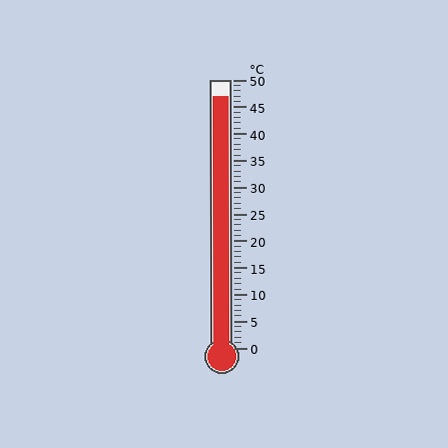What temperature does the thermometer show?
The thermometer shows approximately 47°C.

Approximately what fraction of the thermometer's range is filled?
The thermometer is filled to approximately 95% of its range.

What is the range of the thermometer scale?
The thermometer scale ranges from 0°C to 50°C.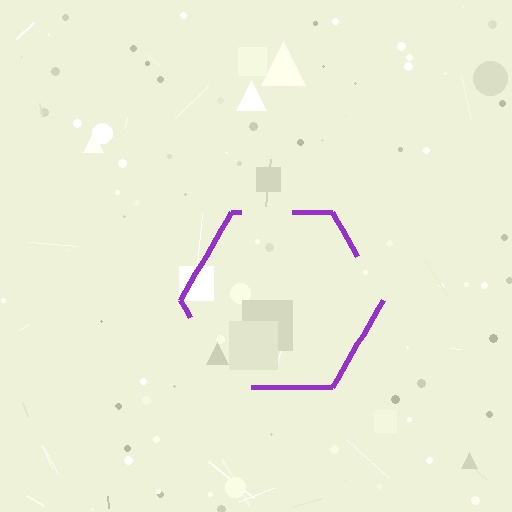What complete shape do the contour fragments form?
The contour fragments form a hexagon.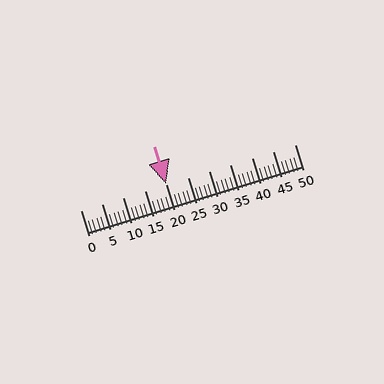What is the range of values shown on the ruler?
The ruler shows values from 0 to 50.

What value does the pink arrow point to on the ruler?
The pink arrow points to approximately 20.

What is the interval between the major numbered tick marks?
The major tick marks are spaced 5 units apart.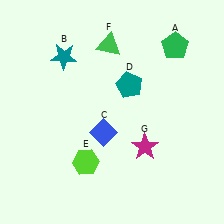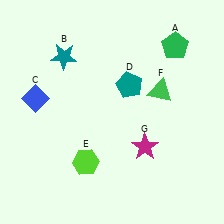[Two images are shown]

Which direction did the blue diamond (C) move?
The blue diamond (C) moved left.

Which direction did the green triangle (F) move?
The green triangle (F) moved right.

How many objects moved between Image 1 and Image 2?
2 objects moved between the two images.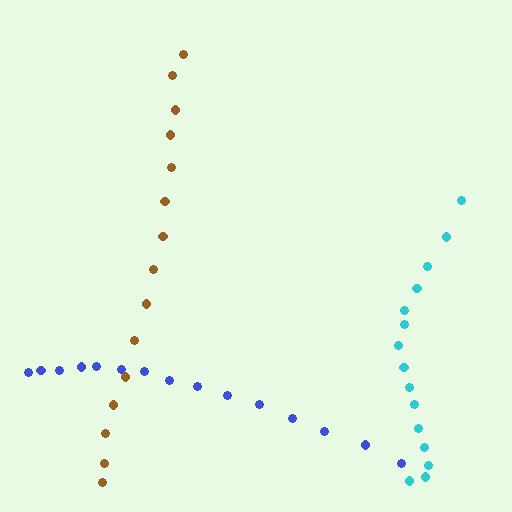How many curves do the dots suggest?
There are 3 distinct paths.